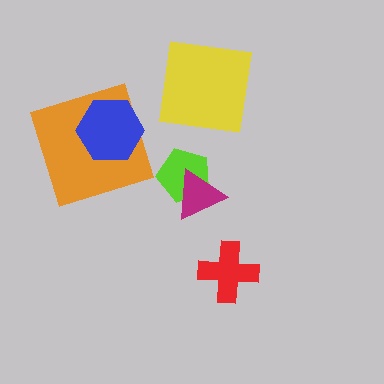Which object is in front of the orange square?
The blue hexagon is in front of the orange square.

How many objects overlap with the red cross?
0 objects overlap with the red cross.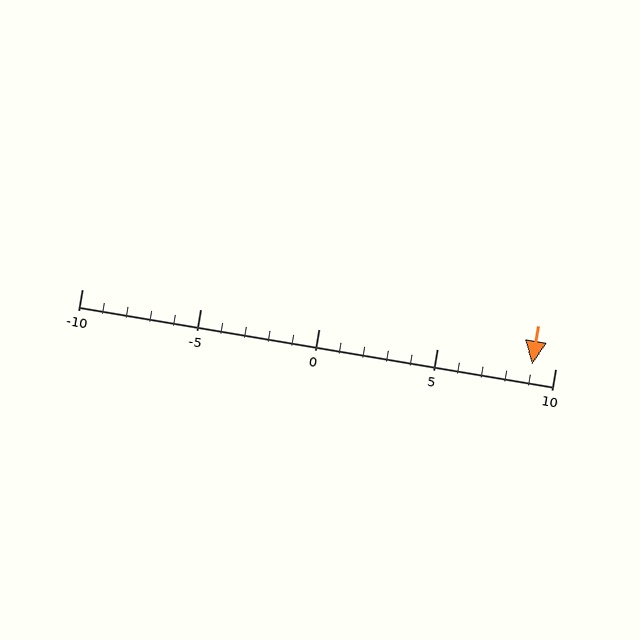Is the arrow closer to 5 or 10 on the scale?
The arrow is closer to 10.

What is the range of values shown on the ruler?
The ruler shows values from -10 to 10.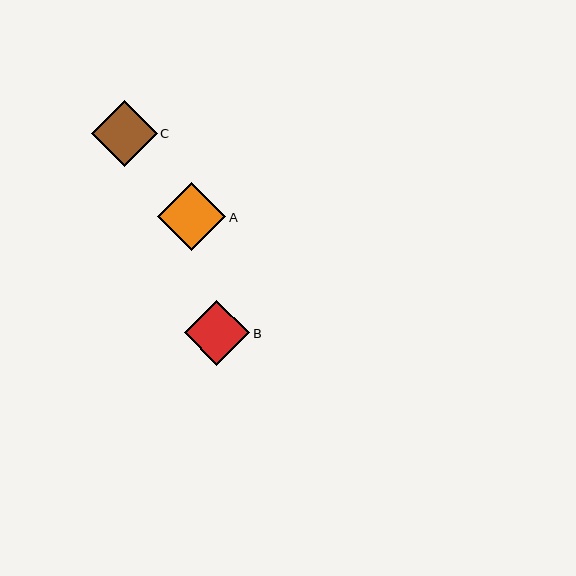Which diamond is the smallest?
Diamond B is the smallest with a size of approximately 65 pixels.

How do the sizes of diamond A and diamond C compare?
Diamond A and diamond C are approximately the same size.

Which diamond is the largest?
Diamond A is the largest with a size of approximately 68 pixels.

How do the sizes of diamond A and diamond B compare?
Diamond A and diamond B are approximately the same size.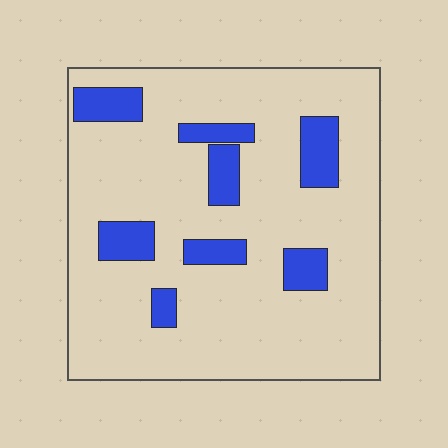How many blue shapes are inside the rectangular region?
8.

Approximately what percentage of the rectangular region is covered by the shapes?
Approximately 15%.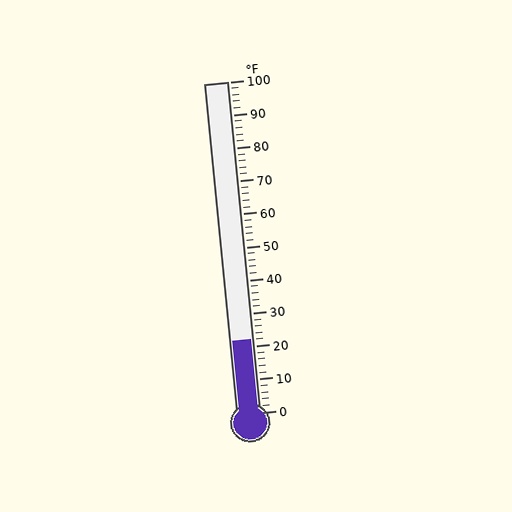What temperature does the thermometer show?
The thermometer shows approximately 22°F.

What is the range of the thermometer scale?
The thermometer scale ranges from 0°F to 100°F.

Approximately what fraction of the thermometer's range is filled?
The thermometer is filled to approximately 20% of its range.